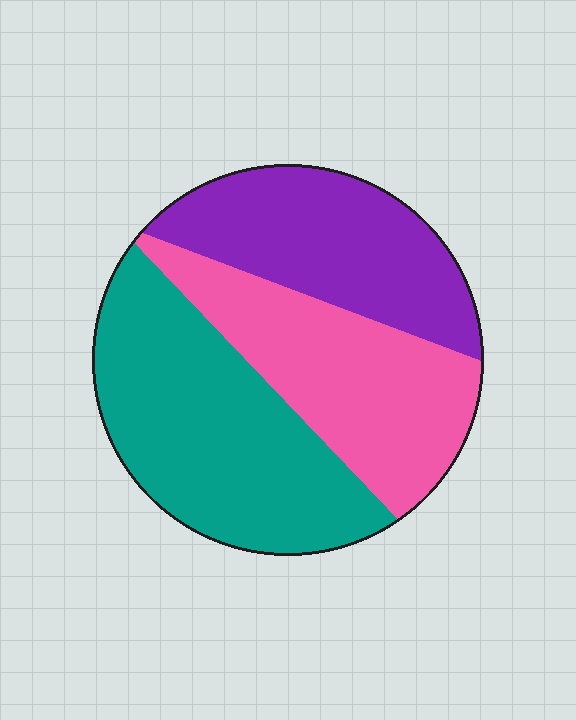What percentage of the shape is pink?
Pink takes up about one third (1/3) of the shape.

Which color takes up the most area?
Teal, at roughly 40%.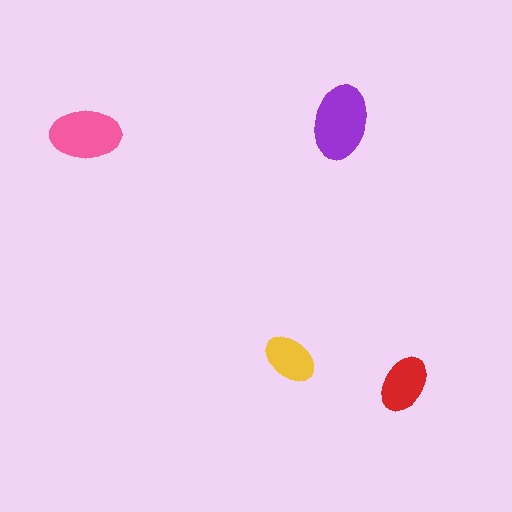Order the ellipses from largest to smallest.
the purple one, the pink one, the red one, the yellow one.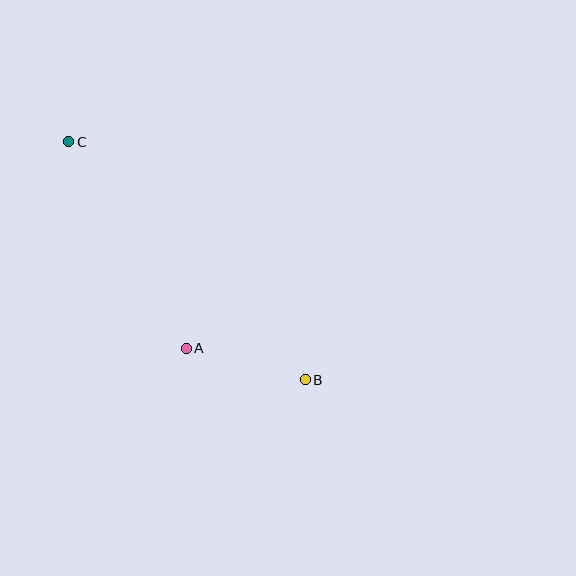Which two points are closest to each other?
Points A and B are closest to each other.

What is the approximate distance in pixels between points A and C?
The distance between A and C is approximately 238 pixels.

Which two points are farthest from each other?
Points B and C are farthest from each other.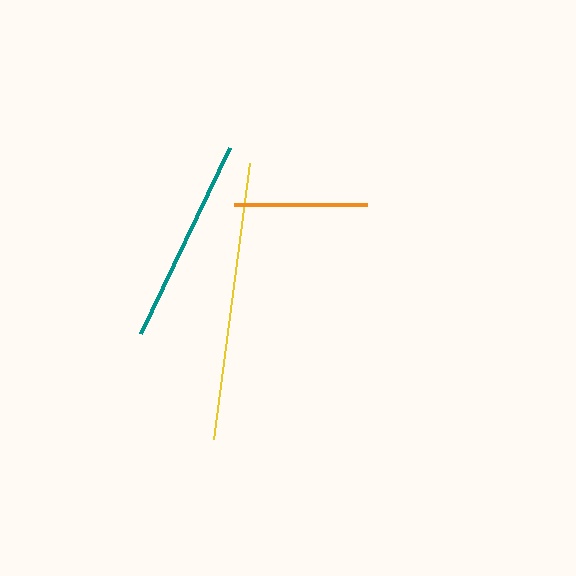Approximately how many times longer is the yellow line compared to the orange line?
The yellow line is approximately 2.1 times the length of the orange line.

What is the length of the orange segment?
The orange segment is approximately 133 pixels long.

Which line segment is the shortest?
The orange line is the shortest at approximately 133 pixels.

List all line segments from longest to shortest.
From longest to shortest: yellow, teal, orange.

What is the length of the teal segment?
The teal segment is approximately 206 pixels long.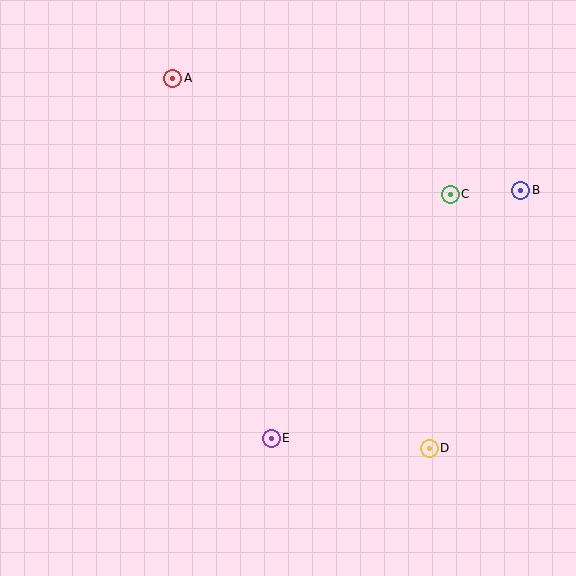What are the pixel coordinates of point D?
Point D is at (429, 448).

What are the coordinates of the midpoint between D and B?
The midpoint between D and B is at (475, 319).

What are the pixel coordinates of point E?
Point E is at (271, 438).